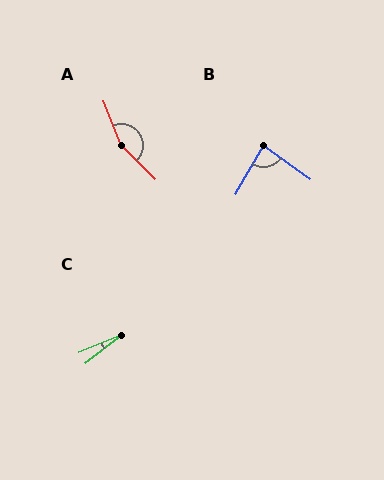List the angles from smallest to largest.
C (16°), B (84°), A (156°).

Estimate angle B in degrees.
Approximately 84 degrees.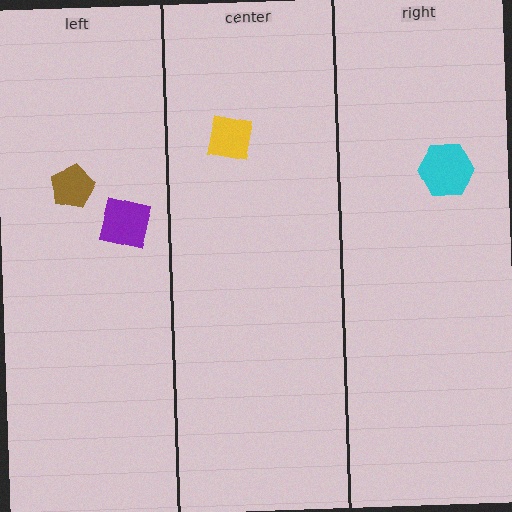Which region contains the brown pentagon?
The left region.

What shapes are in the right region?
The cyan hexagon.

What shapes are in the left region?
The brown pentagon, the purple square.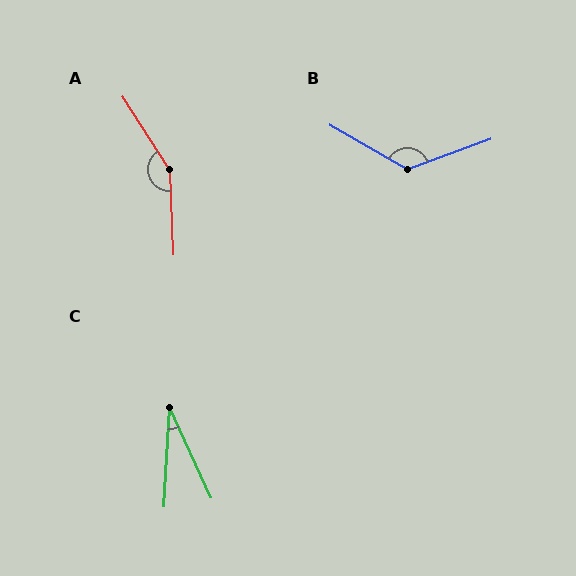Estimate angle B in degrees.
Approximately 130 degrees.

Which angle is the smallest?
C, at approximately 28 degrees.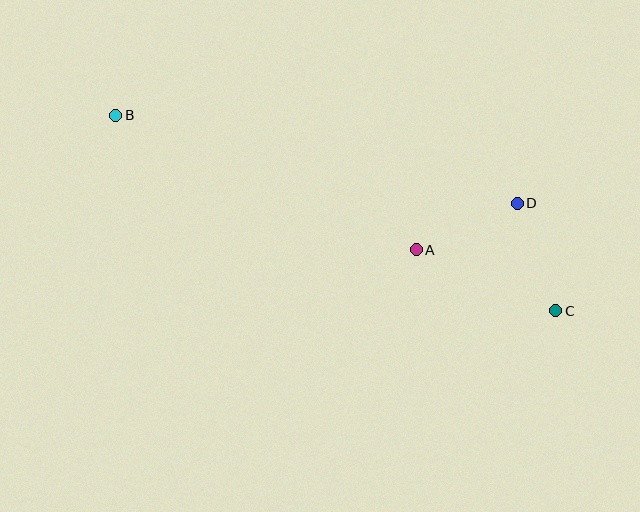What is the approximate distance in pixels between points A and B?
The distance between A and B is approximately 330 pixels.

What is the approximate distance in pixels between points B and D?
The distance between B and D is approximately 411 pixels.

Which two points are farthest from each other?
Points B and C are farthest from each other.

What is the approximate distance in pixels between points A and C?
The distance between A and C is approximately 152 pixels.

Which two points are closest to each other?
Points A and D are closest to each other.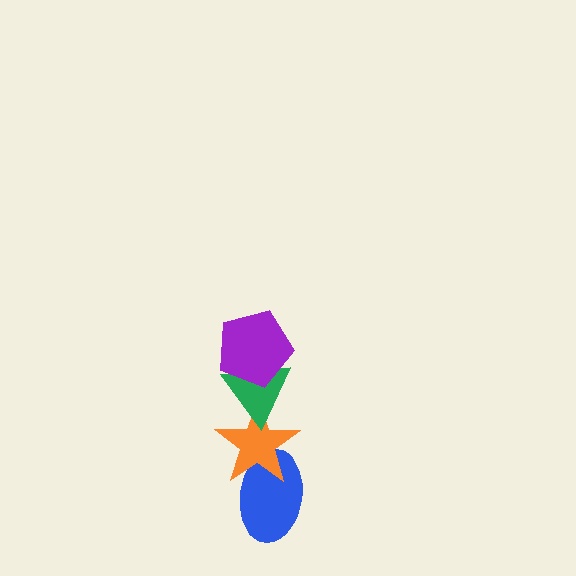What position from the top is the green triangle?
The green triangle is 2nd from the top.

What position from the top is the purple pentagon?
The purple pentagon is 1st from the top.